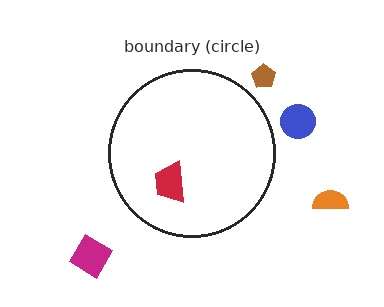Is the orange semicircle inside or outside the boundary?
Outside.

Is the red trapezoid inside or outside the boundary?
Inside.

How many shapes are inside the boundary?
1 inside, 4 outside.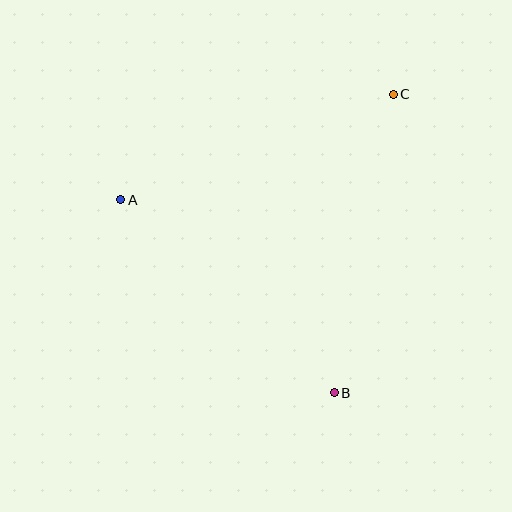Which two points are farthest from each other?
Points B and C are farthest from each other.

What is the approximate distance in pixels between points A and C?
The distance between A and C is approximately 292 pixels.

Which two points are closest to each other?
Points A and B are closest to each other.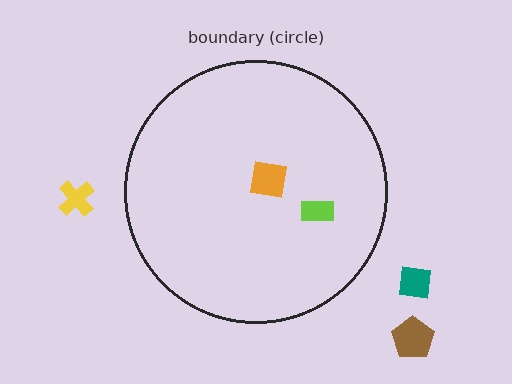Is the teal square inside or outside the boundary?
Outside.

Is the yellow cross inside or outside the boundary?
Outside.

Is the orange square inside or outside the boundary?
Inside.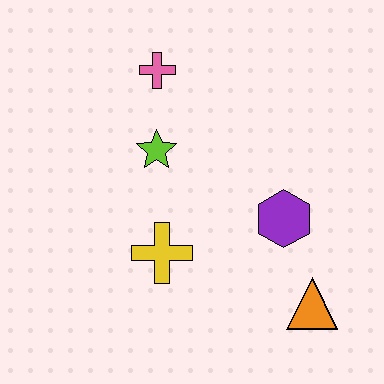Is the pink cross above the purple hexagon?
Yes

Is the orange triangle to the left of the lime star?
No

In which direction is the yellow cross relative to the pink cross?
The yellow cross is below the pink cross.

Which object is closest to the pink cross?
The lime star is closest to the pink cross.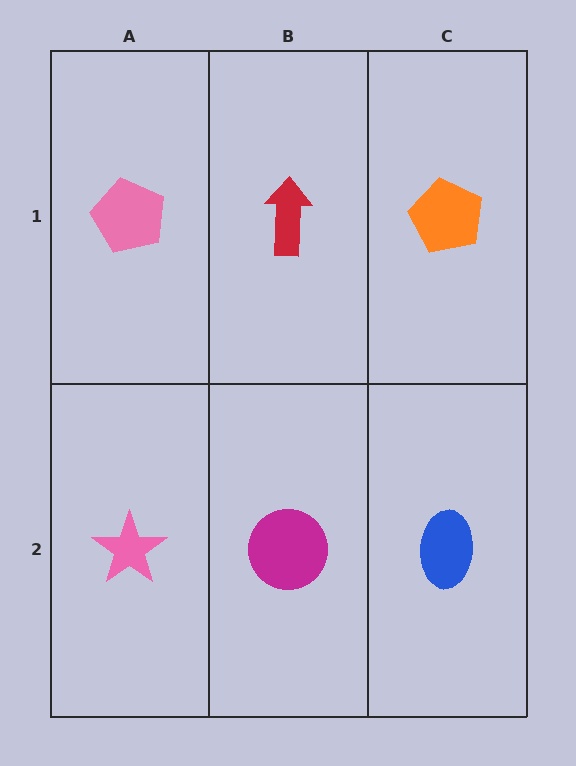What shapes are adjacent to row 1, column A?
A pink star (row 2, column A), a red arrow (row 1, column B).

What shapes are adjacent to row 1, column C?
A blue ellipse (row 2, column C), a red arrow (row 1, column B).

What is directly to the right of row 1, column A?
A red arrow.